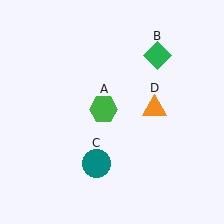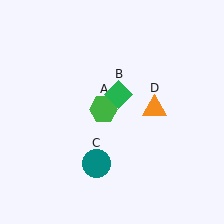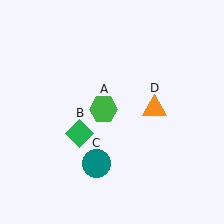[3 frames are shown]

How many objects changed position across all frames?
1 object changed position: green diamond (object B).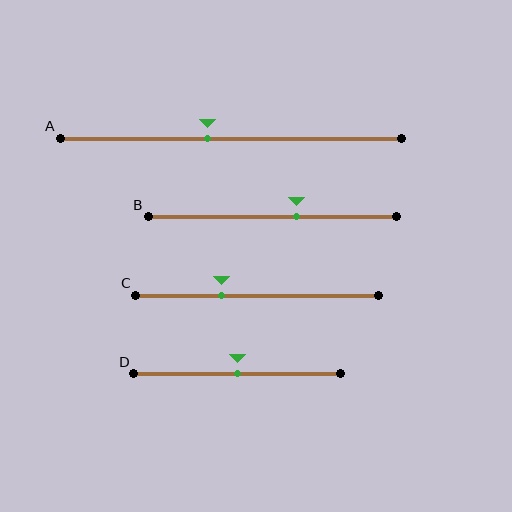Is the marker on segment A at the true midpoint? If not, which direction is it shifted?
No, the marker on segment A is shifted to the left by about 7% of the segment length.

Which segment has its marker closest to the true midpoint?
Segment D has its marker closest to the true midpoint.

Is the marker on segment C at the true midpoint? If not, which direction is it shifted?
No, the marker on segment C is shifted to the left by about 15% of the segment length.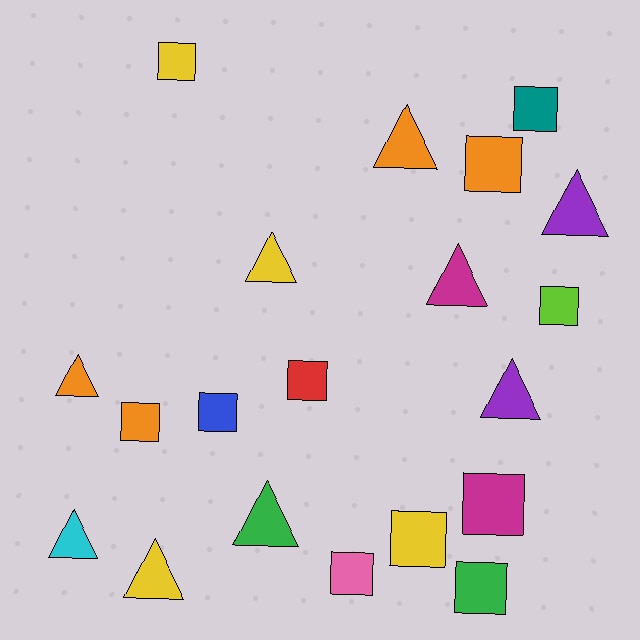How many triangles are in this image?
There are 9 triangles.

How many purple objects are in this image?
There are 2 purple objects.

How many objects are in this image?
There are 20 objects.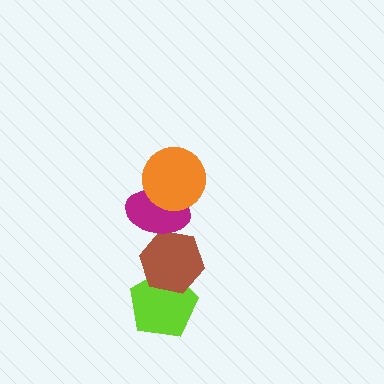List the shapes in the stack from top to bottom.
From top to bottom: the orange circle, the magenta ellipse, the brown hexagon, the lime pentagon.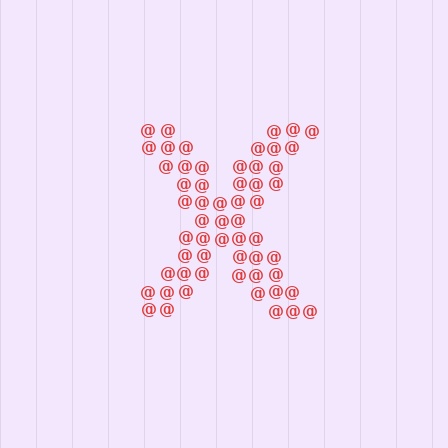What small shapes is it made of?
It is made of small at signs.